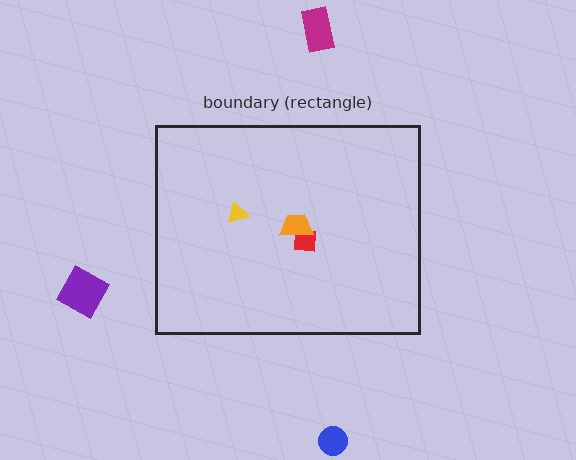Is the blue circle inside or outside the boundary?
Outside.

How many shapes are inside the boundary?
3 inside, 3 outside.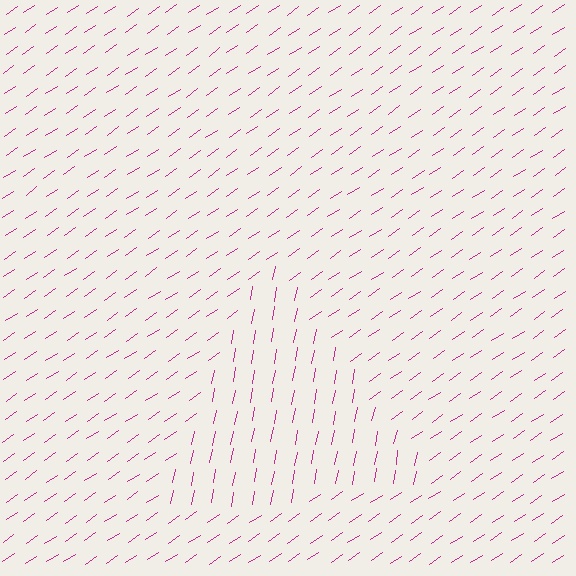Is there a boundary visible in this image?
Yes, there is a texture boundary formed by a change in line orientation.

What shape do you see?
I see a triangle.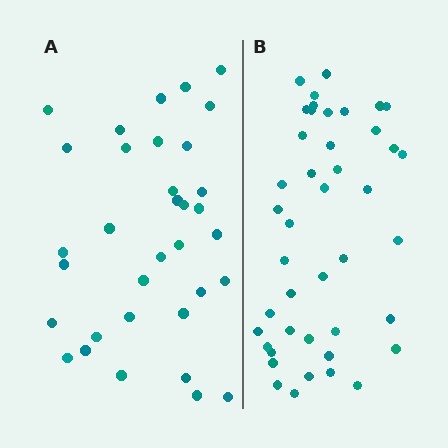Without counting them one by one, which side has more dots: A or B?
Region B (the right region) has more dots.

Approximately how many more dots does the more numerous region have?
Region B has roughly 8 or so more dots than region A.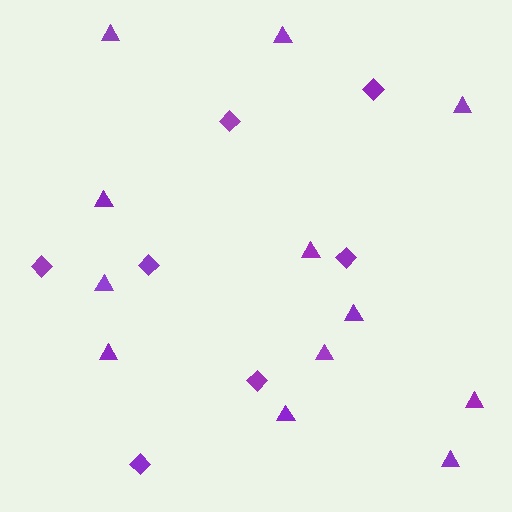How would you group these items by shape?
There are 2 groups: one group of triangles (12) and one group of diamonds (7).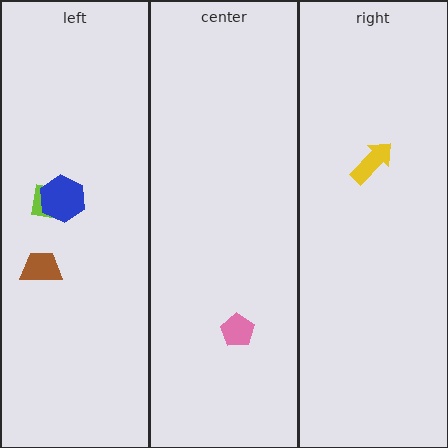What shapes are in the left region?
The lime square, the brown trapezoid, the blue hexagon.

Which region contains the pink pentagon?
The center region.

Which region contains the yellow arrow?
The right region.